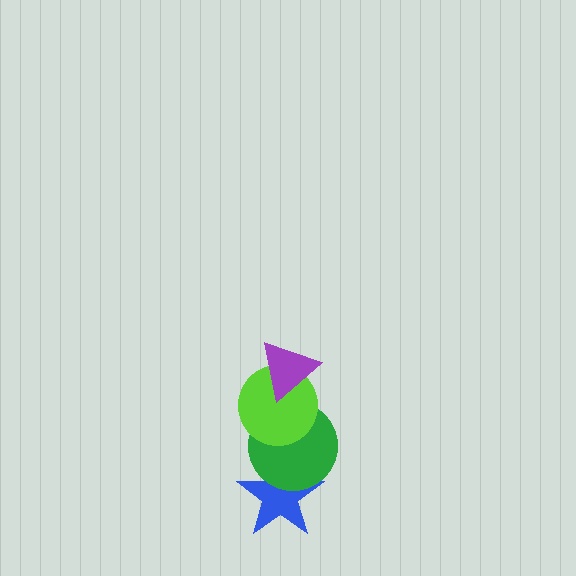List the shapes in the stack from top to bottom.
From top to bottom: the purple triangle, the lime circle, the green circle, the blue star.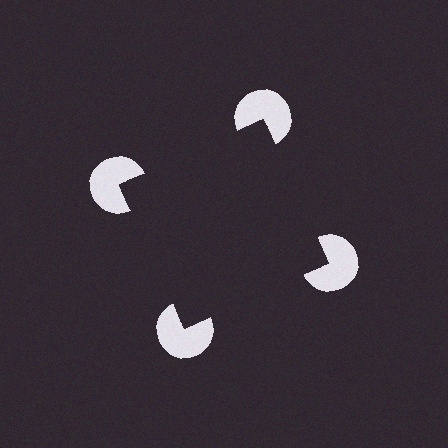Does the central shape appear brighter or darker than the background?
It typically appears slightly darker than the background, even though no actual brightness change is drawn.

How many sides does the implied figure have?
4 sides.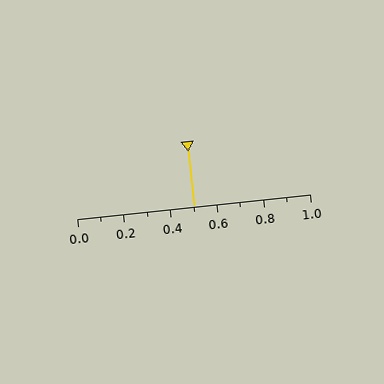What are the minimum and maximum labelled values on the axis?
The axis runs from 0.0 to 1.0.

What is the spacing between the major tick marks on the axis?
The major ticks are spaced 0.2 apart.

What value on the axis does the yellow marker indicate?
The marker indicates approximately 0.5.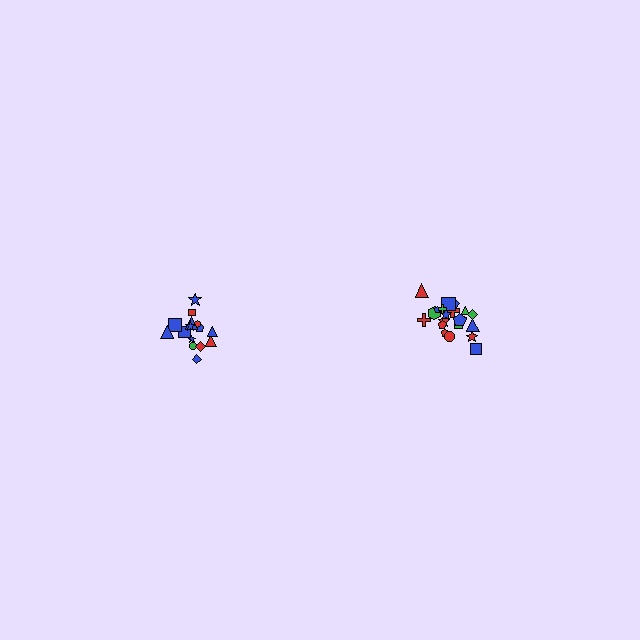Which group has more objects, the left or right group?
The right group.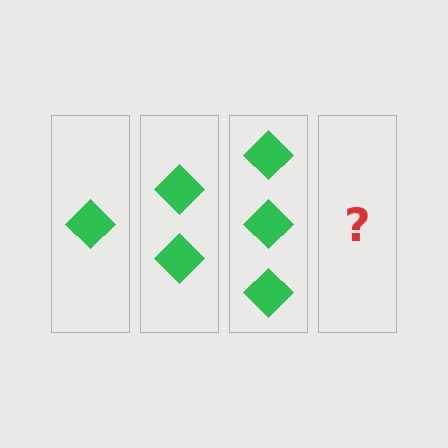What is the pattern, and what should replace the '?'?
The pattern is that each step adds one more diamond. The '?' should be 4 diamonds.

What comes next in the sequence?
The next element should be 4 diamonds.